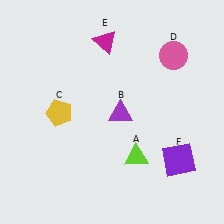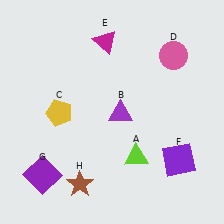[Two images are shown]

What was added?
A purple square (G), a brown star (H) were added in Image 2.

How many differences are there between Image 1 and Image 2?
There are 2 differences between the two images.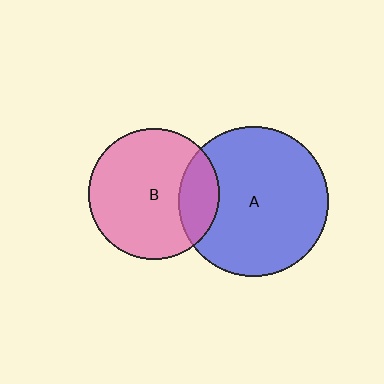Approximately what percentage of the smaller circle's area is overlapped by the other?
Approximately 20%.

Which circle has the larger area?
Circle A (blue).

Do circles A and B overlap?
Yes.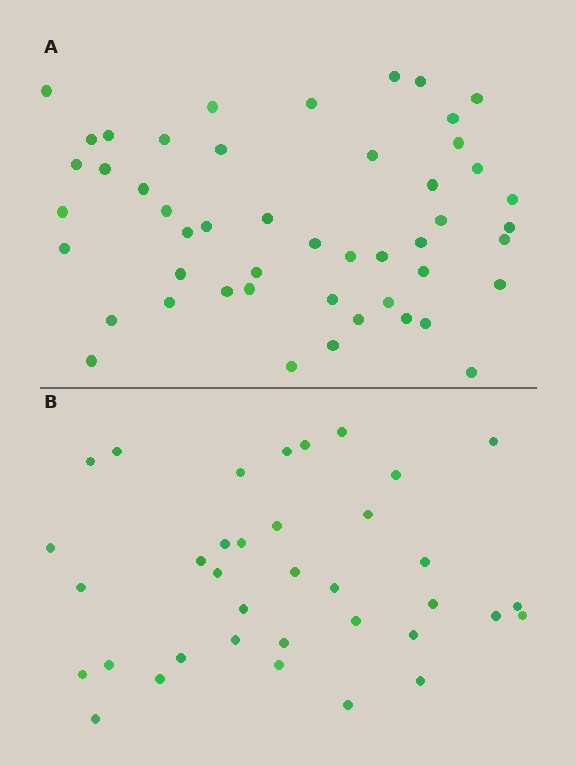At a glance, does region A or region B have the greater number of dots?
Region A (the top region) has more dots.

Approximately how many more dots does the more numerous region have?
Region A has approximately 15 more dots than region B.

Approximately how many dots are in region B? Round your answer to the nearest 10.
About 40 dots. (The exact count is 36, which rounds to 40.)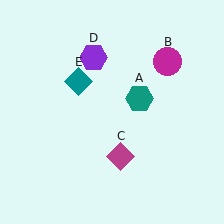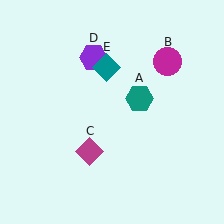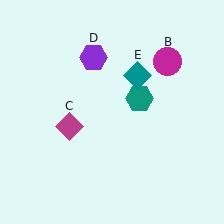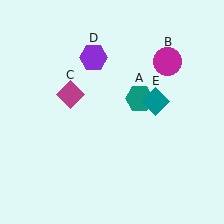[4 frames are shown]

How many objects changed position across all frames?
2 objects changed position: magenta diamond (object C), teal diamond (object E).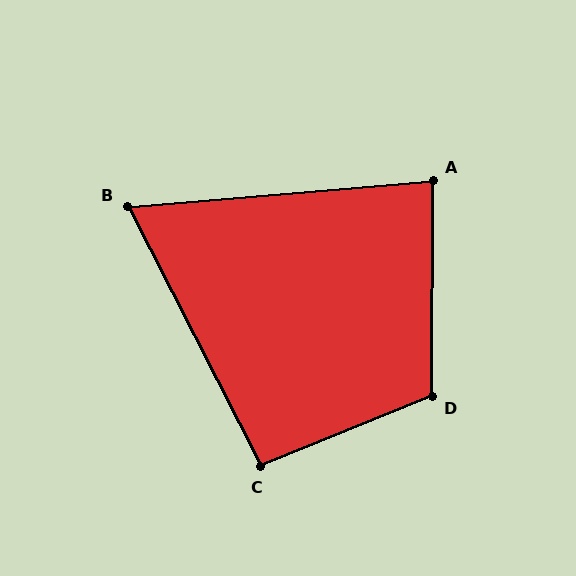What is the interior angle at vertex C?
Approximately 95 degrees (approximately right).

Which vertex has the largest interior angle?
D, at approximately 112 degrees.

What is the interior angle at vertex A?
Approximately 85 degrees (approximately right).